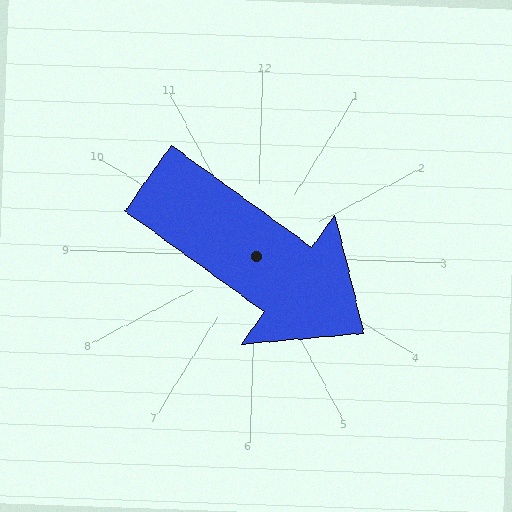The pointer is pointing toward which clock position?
Roughly 4 o'clock.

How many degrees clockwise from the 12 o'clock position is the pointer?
Approximately 124 degrees.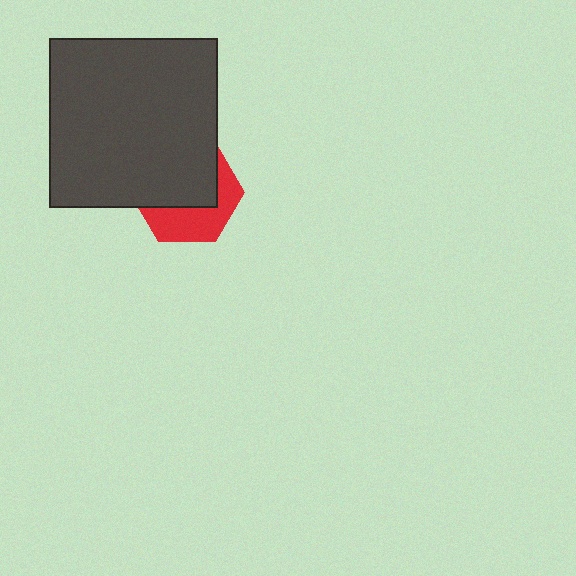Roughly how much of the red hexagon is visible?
A small part of it is visible (roughly 42%).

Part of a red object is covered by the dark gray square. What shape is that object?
It is a hexagon.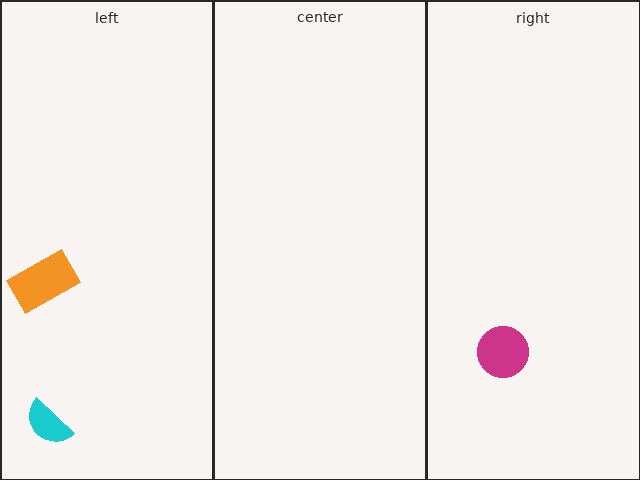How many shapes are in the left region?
2.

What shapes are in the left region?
The orange rectangle, the cyan semicircle.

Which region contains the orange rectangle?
The left region.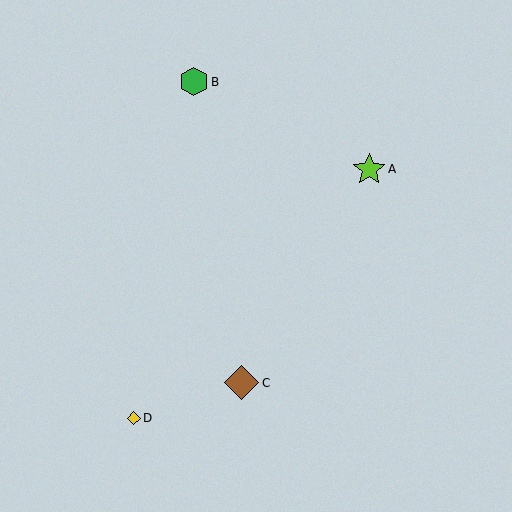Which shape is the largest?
The brown diamond (labeled C) is the largest.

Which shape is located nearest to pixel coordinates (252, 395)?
The brown diamond (labeled C) at (242, 383) is nearest to that location.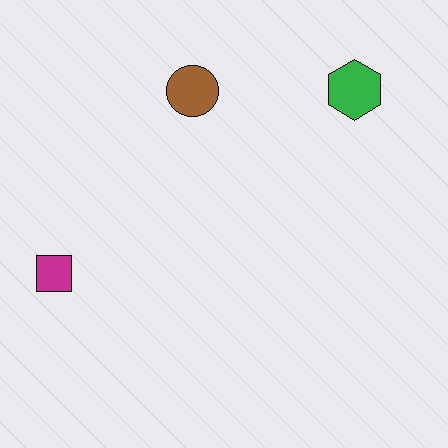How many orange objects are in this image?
There are no orange objects.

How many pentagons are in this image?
There are no pentagons.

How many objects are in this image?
There are 3 objects.